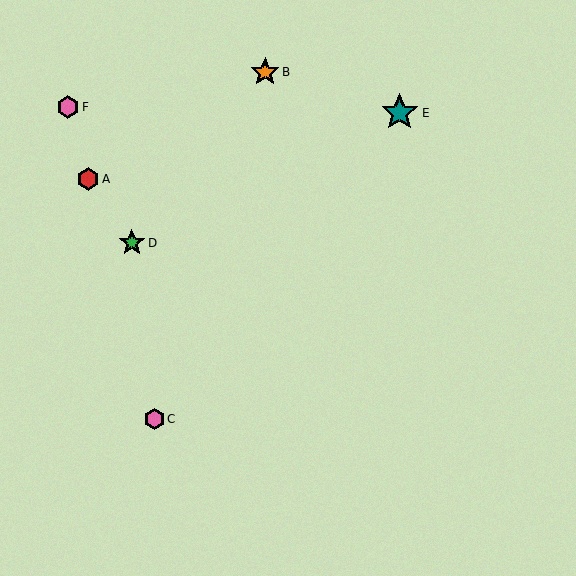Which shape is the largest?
The teal star (labeled E) is the largest.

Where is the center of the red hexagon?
The center of the red hexagon is at (88, 179).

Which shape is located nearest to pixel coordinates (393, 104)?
The teal star (labeled E) at (400, 113) is nearest to that location.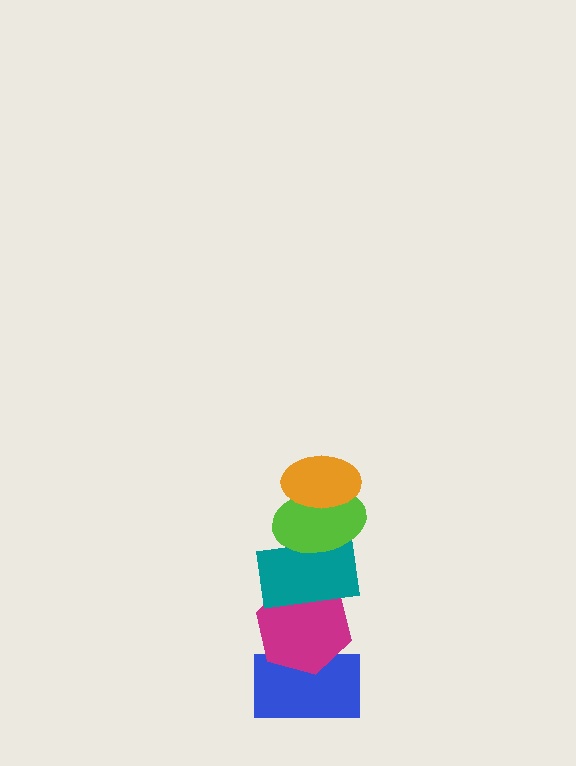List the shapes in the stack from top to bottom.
From top to bottom: the orange ellipse, the lime ellipse, the teal rectangle, the magenta hexagon, the blue rectangle.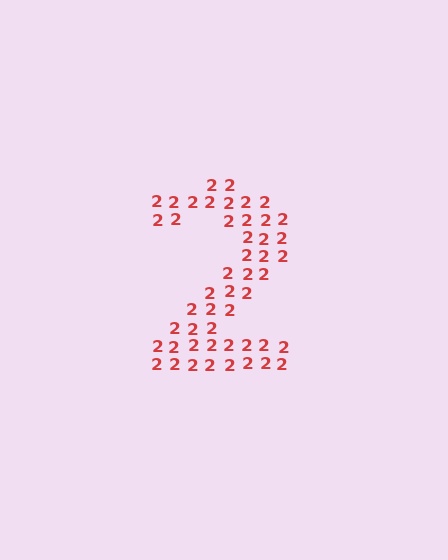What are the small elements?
The small elements are digit 2's.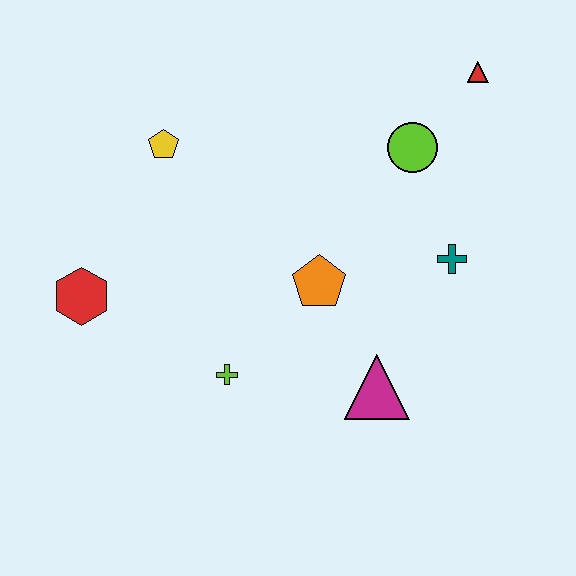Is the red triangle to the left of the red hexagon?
No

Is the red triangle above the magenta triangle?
Yes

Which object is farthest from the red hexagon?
The red triangle is farthest from the red hexagon.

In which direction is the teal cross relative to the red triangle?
The teal cross is below the red triangle.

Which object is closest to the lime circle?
The red triangle is closest to the lime circle.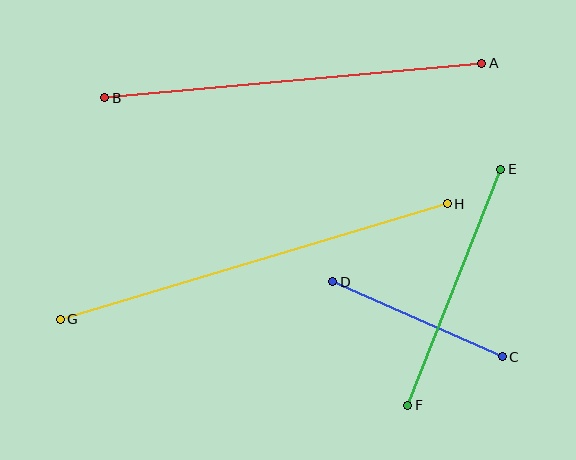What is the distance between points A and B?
The distance is approximately 379 pixels.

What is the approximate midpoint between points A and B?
The midpoint is at approximately (293, 81) pixels.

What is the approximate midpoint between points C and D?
The midpoint is at approximately (417, 319) pixels.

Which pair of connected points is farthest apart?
Points G and H are farthest apart.